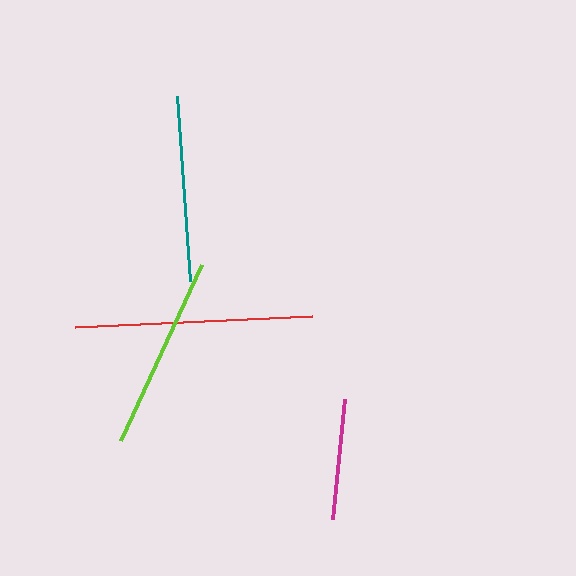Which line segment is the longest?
The red line is the longest at approximately 237 pixels.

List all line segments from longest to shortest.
From longest to shortest: red, lime, teal, magenta.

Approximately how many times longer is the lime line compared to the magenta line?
The lime line is approximately 1.6 times the length of the magenta line.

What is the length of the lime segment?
The lime segment is approximately 194 pixels long.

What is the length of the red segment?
The red segment is approximately 237 pixels long.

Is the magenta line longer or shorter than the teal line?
The teal line is longer than the magenta line.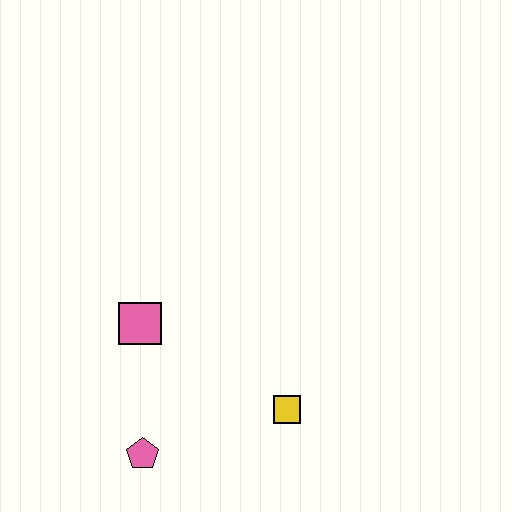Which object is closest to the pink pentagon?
The pink square is closest to the pink pentagon.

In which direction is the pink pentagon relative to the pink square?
The pink pentagon is below the pink square.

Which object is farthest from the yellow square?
The pink square is farthest from the yellow square.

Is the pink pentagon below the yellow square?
Yes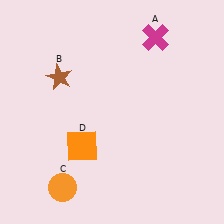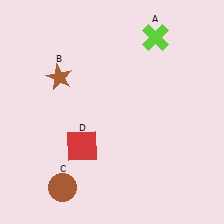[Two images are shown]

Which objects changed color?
A changed from magenta to lime. C changed from orange to brown. D changed from orange to red.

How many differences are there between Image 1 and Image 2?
There are 3 differences between the two images.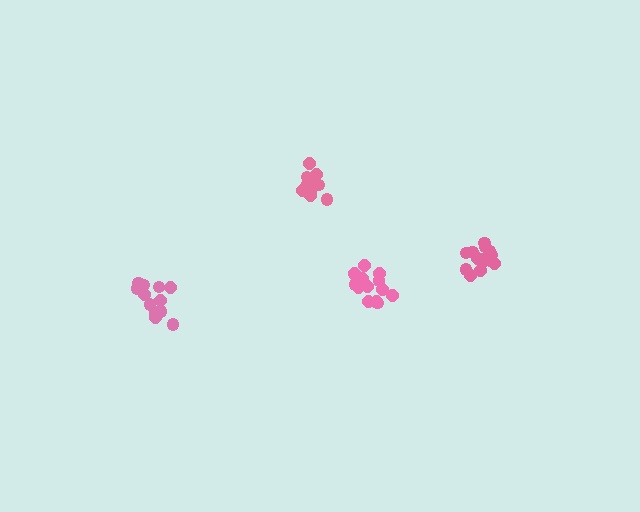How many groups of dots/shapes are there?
There are 4 groups.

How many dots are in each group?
Group 1: 15 dots, Group 2: 15 dots, Group 3: 12 dots, Group 4: 13 dots (55 total).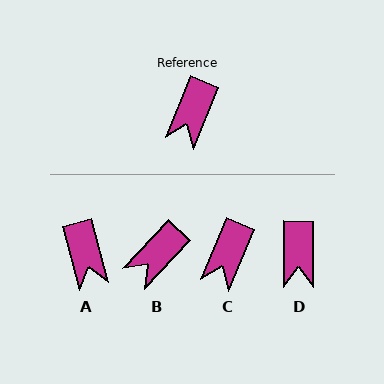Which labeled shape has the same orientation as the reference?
C.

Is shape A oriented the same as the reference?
No, it is off by about 38 degrees.